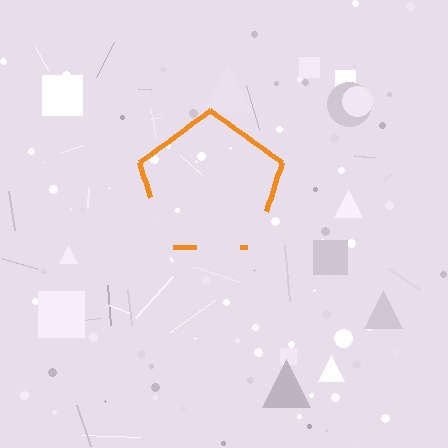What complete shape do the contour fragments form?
The contour fragments form a pentagon.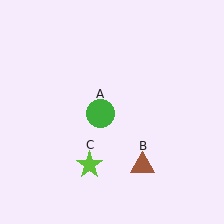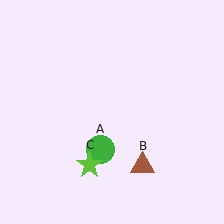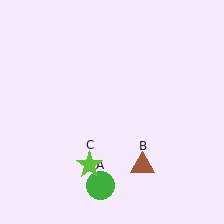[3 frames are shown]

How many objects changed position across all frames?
1 object changed position: green circle (object A).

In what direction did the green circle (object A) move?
The green circle (object A) moved down.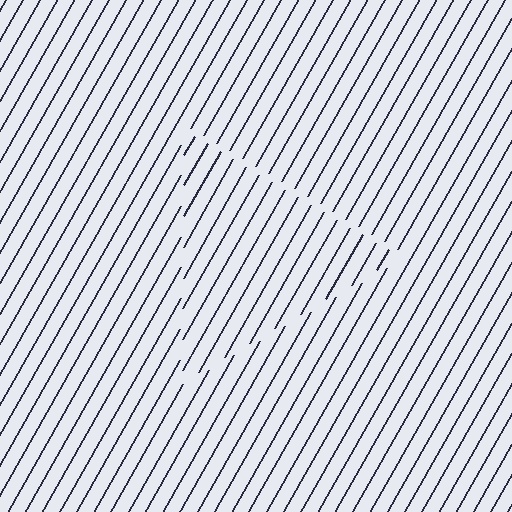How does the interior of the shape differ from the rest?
The interior of the shape contains the same grating, shifted by half a period — the contour is defined by the phase discontinuity where line-ends from the inner and outer gratings abut.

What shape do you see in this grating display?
An illusory triangle. The interior of the shape contains the same grating, shifted by half a period — the contour is defined by the phase discontinuity where line-ends from the inner and outer gratings abut.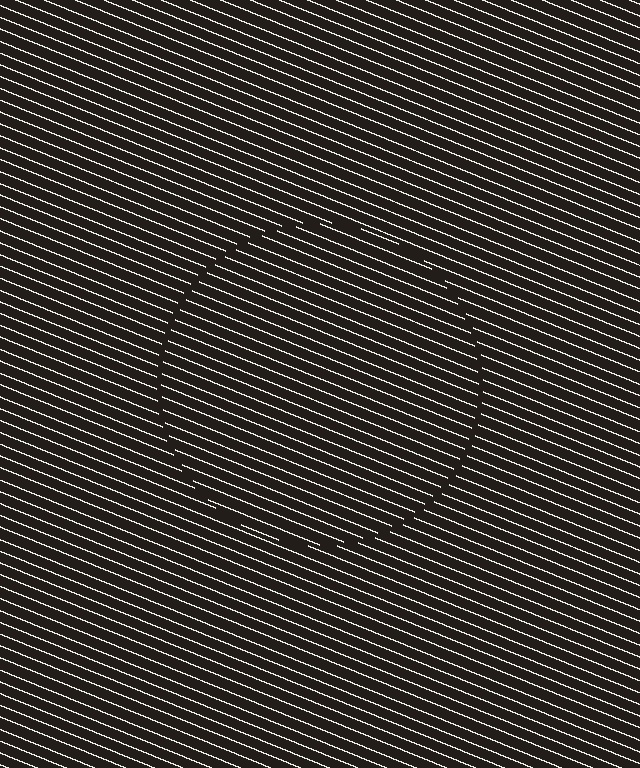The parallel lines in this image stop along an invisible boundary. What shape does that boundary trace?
An illusory circle. The interior of the shape contains the same grating, shifted by half a period — the contour is defined by the phase discontinuity where line-ends from the inner and outer gratings abut.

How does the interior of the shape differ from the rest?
The interior of the shape contains the same grating, shifted by half a period — the contour is defined by the phase discontinuity where line-ends from the inner and outer gratings abut.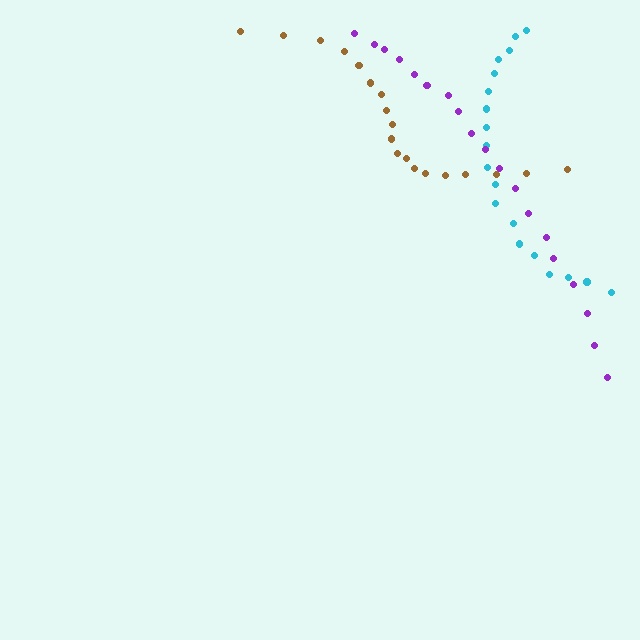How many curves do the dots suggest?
There are 3 distinct paths.